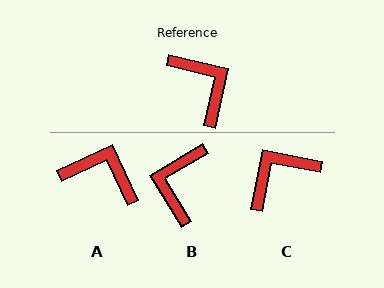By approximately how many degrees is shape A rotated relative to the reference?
Approximately 38 degrees counter-clockwise.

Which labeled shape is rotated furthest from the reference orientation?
B, about 134 degrees away.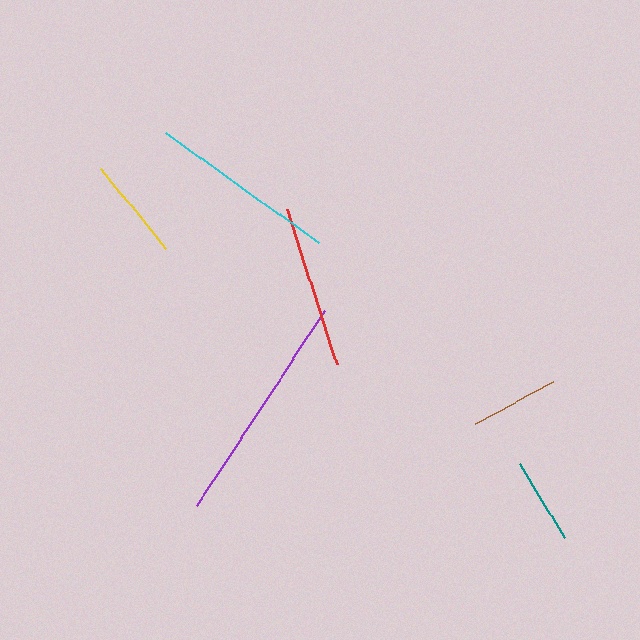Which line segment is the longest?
The purple line is the longest at approximately 233 pixels.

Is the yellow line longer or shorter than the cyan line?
The cyan line is longer than the yellow line.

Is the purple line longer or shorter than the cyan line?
The purple line is longer than the cyan line.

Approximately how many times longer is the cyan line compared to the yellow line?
The cyan line is approximately 1.8 times the length of the yellow line.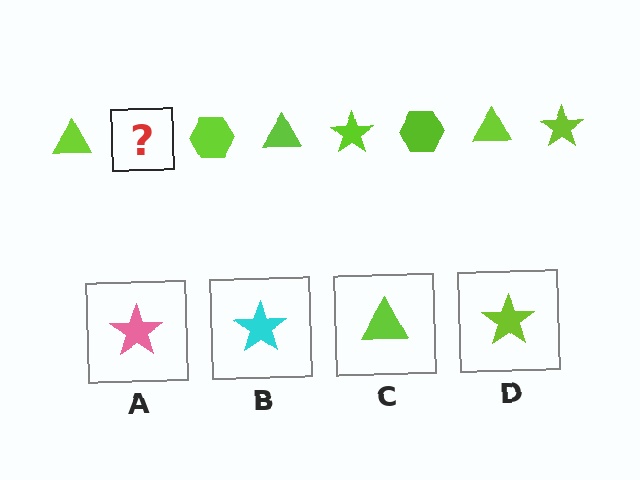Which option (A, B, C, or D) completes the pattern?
D.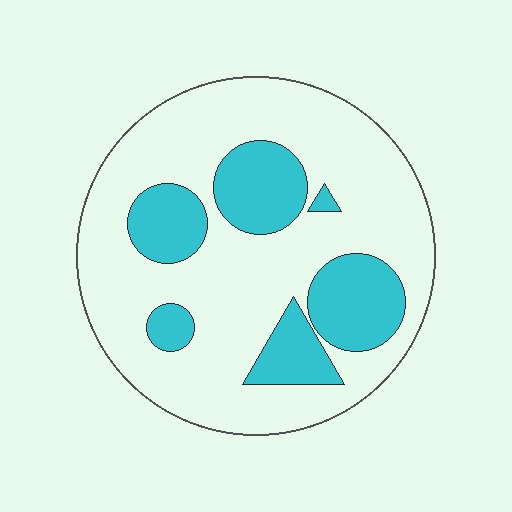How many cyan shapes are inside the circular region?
6.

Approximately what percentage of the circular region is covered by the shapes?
Approximately 25%.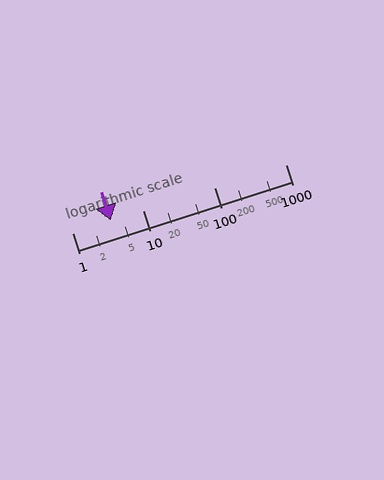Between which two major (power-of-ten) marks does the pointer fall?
The pointer is between 1 and 10.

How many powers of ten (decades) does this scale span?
The scale spans 3 decades, from 1 to 1000.